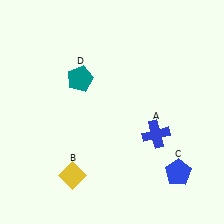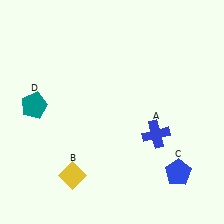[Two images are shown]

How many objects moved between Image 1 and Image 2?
1 object moved between the two images.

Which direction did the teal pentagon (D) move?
The teal pentagon (D) moved left.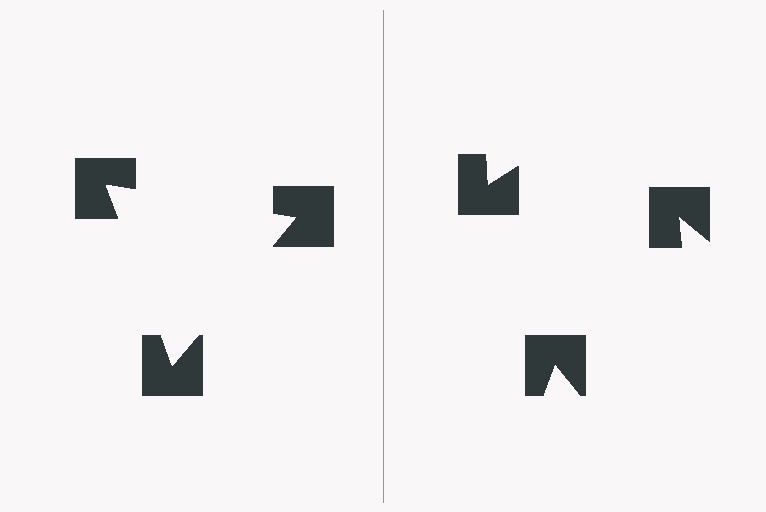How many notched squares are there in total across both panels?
6 — 3 on each side.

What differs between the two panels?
The notched squares are positioned identically on both sides; only the wedge orientations differ. On the left they align to a triangle; on the right they are misaligned.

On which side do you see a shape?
An illusory triangle appears on the left side. On the right side the wedge cuts are rotated, so no coherent shape forms.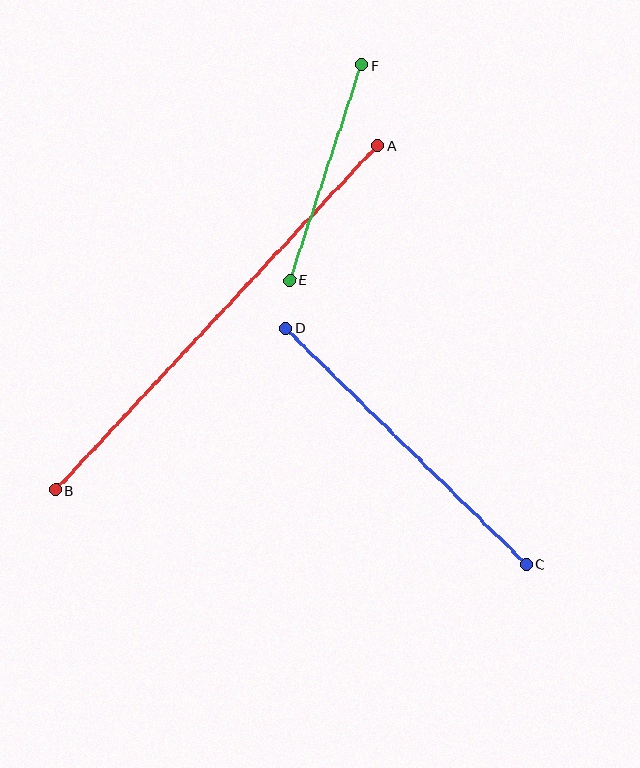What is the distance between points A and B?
The distance is approximately 472 pixels.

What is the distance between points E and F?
The distance is approximately 227 pixels.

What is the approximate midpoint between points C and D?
The midpoint is at approximately (406, 446) pixels.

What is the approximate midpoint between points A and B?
The midpoint is at approximately (217, 318) pixels.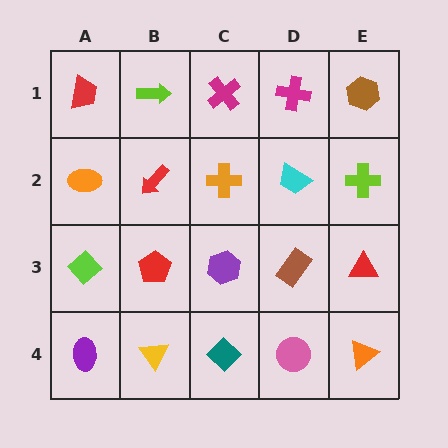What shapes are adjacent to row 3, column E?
A lime cross (row 2, column E), an orange triangle (row 4, column E), a brown rectangle (row 3, column D).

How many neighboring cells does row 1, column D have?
3.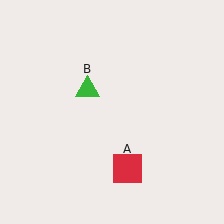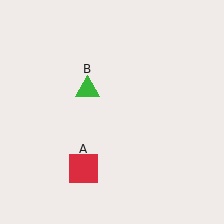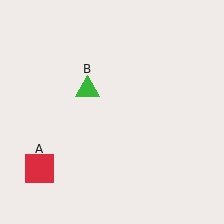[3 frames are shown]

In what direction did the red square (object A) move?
The red square (object A) moved left.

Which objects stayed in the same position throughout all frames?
Green triangle (object B) remained stationary.